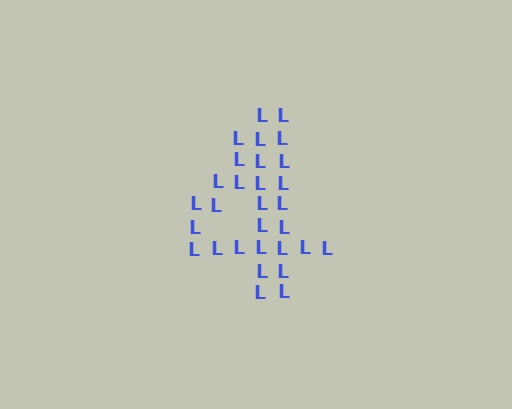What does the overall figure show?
The overall figure shows the digit 4.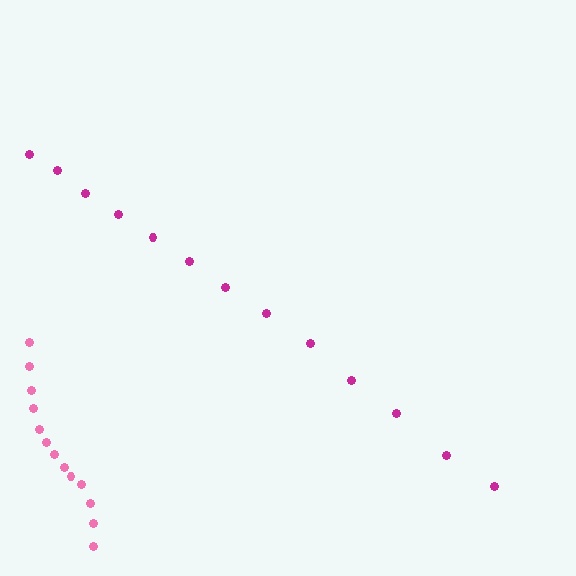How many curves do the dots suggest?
There are 2 distinct paths.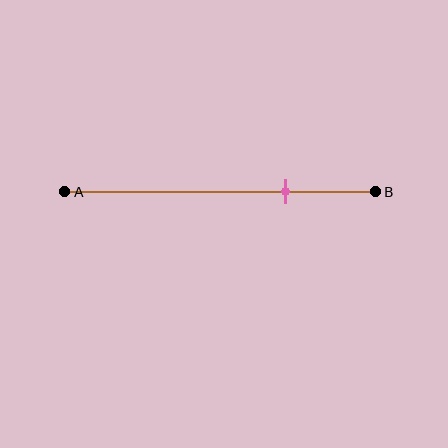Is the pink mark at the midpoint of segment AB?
No, the mark is at about 70% from A, not at the 50% midpoint.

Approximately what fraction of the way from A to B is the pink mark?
The pink mark is approximately 70% of the way from A to B.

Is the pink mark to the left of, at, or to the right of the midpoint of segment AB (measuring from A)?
The pink mark is to the right of the midpoint of segment AB.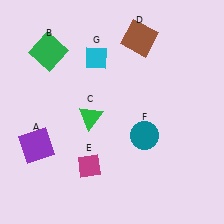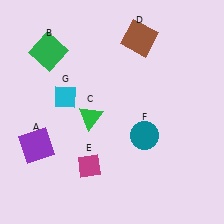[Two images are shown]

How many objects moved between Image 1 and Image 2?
1 object moved between the two images.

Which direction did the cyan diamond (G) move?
The cyan diamond (G) moved down.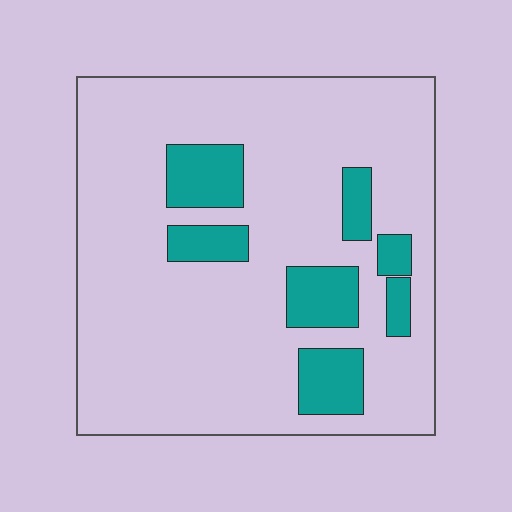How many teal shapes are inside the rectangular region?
7.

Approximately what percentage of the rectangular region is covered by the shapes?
Approximately 15%.